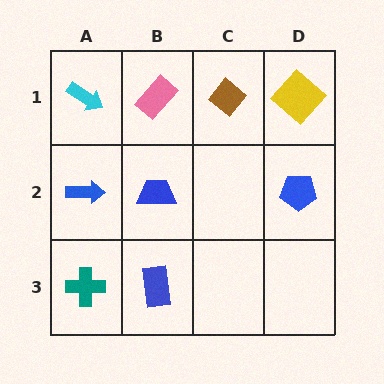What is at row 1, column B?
A pink rectangle.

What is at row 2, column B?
A blue trapezoid.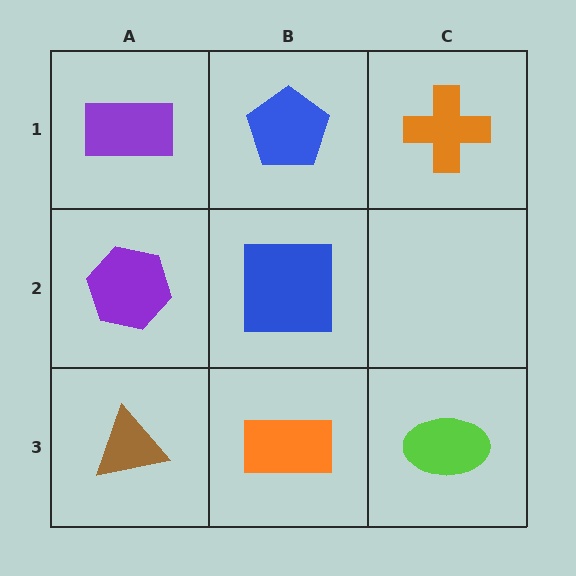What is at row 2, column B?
A blue square.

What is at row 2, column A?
A purple hexagon.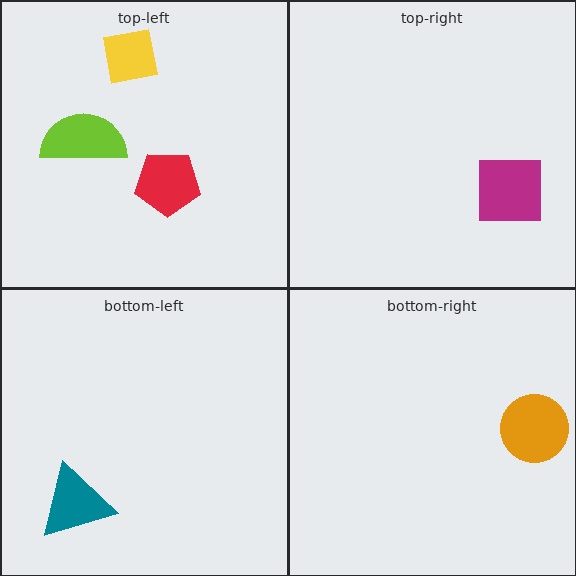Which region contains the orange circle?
The bottom-right region.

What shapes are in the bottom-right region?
The orange circle.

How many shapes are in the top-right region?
1.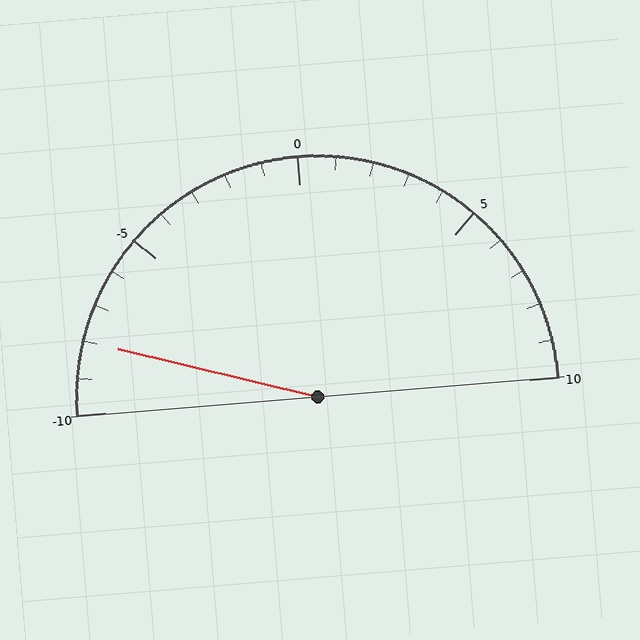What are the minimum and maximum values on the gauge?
The gauge ranges from -10 to 10.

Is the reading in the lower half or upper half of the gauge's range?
The reading is in the lower half of the range (-10 to 10).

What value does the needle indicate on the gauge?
The needle indicates approximately -8.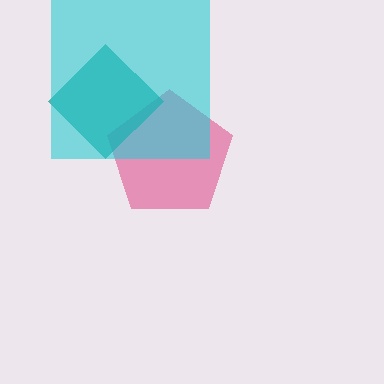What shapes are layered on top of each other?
The layered shapes are: a pink pentagon, a teal diamond, a cyan square.